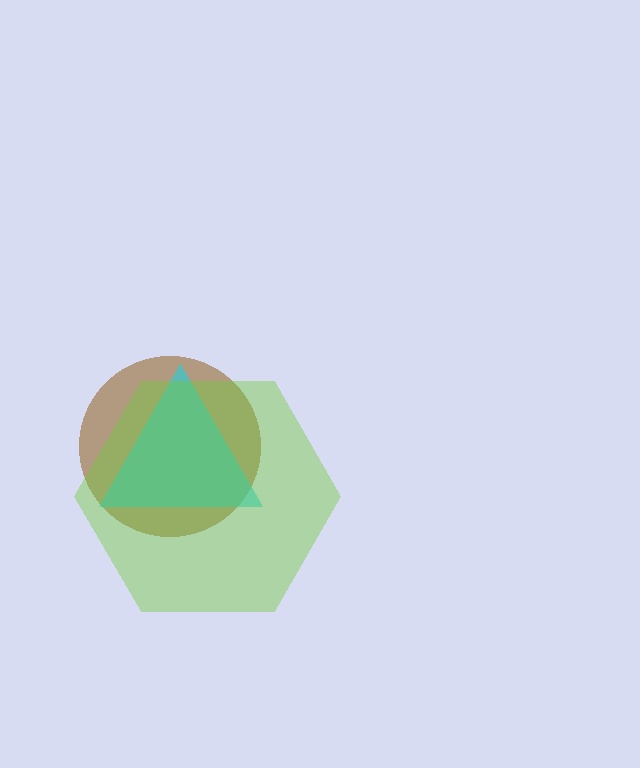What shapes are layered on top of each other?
The layered shapes are: a brown circle, a cyan triangle, a lime hexagon.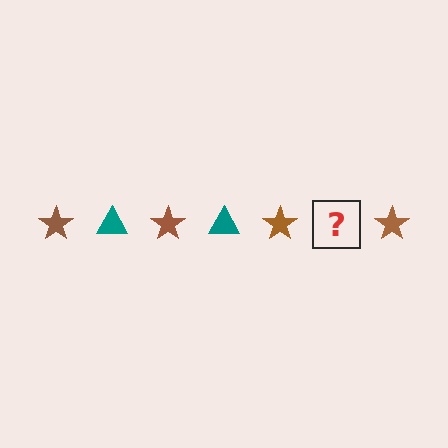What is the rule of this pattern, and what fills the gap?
The rule is that the pattern alternates between brown star and teal triangle. The gap should be filled with a teal triangle.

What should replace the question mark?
The question mark should be replaced with a teal triangle.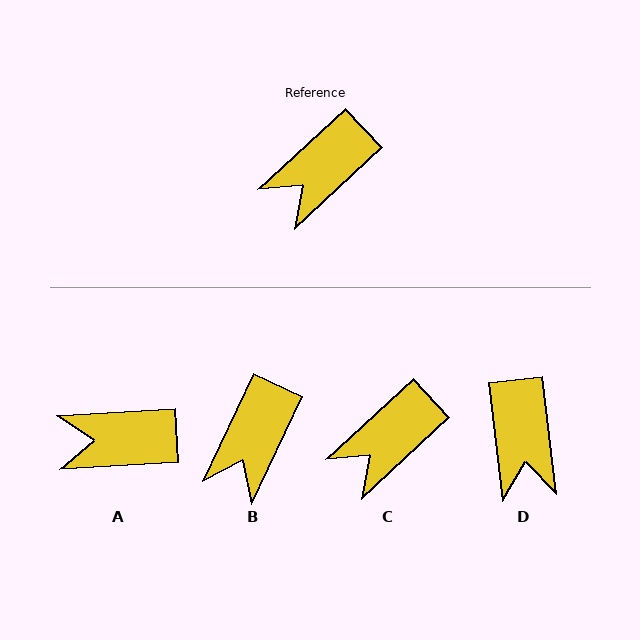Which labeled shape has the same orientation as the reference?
C.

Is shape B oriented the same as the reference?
No, it is off by about 22 degrees.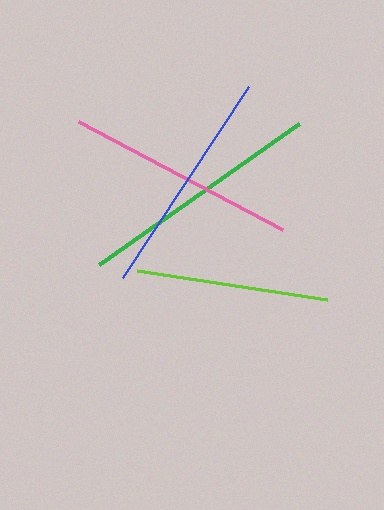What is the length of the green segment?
The green segment is approximately 245 pixels long.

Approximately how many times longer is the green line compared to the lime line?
The green line is approximately 1.3 times the length of the lime line.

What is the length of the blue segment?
The blue segment is approximately 229 pixels long.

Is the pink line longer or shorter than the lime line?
The pink line is longer than the lime line.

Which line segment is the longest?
The green line is the longest at approximately 245 pixels.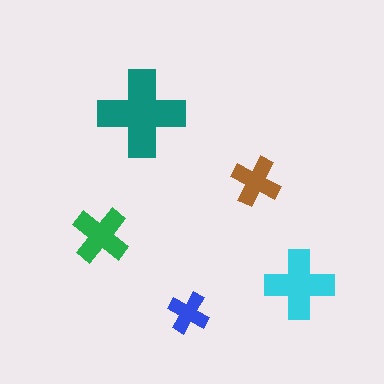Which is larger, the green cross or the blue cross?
The green one.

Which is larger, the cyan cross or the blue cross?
The cyan one.